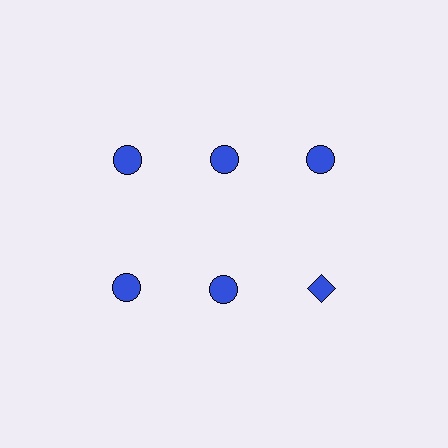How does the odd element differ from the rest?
It has a different shape: diamond instead of circle.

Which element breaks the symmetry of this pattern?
The blue diamond in the second row, center column breaks the symmetry. All other shapes are blue circles.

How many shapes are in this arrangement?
There are 6 shapes arranged in a grid pattern.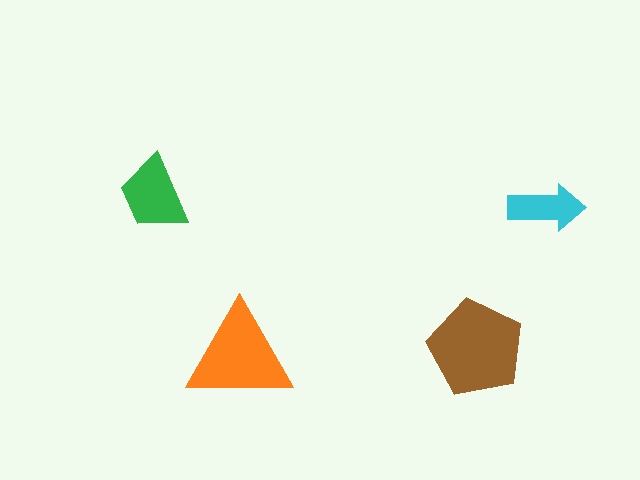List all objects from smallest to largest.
The cyan arrow, the green trapezoid, the orange triangle, the brown pentagon.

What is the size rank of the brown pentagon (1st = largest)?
1st.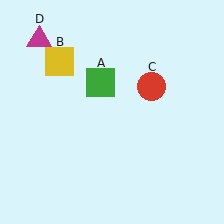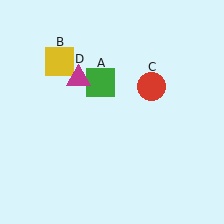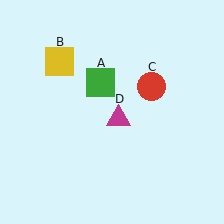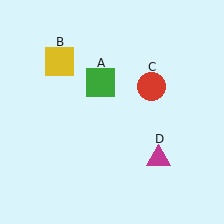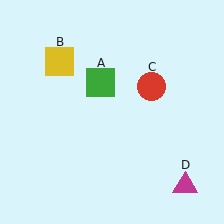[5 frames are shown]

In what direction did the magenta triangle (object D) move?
The magenta triangle (object D) moved down and to the right.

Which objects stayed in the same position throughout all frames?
Green square (object A) and yellow square (object B) and red circle (object C) remained stationary.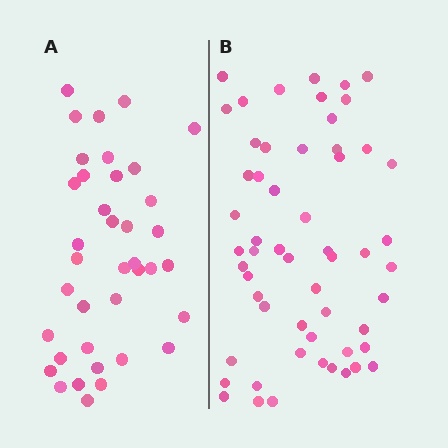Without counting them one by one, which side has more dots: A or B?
Region B (the right region) has more dots.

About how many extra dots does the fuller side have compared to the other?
Region B has approximately 20 more dots than region A.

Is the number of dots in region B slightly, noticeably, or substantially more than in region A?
Region B has substantially more. The ratio is roughly 1.5 to 1.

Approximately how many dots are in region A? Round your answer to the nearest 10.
About 40 dots. (The exact count is 38, which rounds to 40.)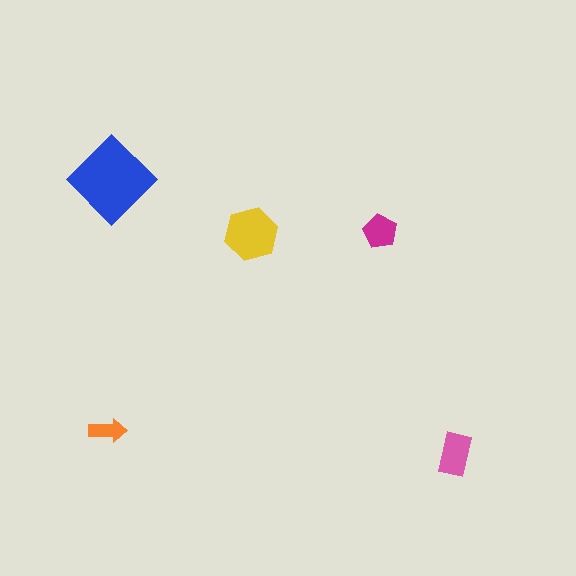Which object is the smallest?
The orange arrow.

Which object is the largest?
The blue diamond.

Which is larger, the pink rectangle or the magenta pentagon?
The pink rectangle.